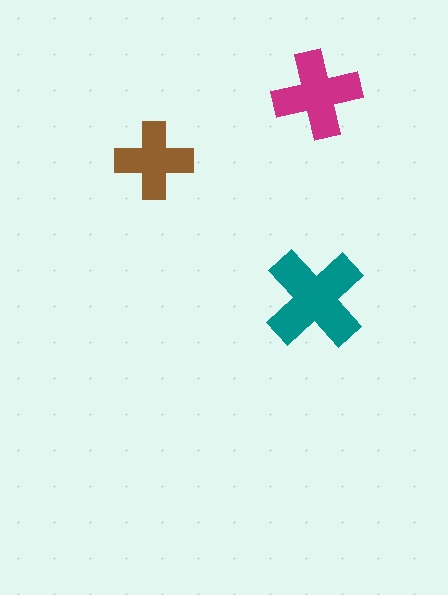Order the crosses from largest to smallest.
the teal one, the magenta one, the brown one.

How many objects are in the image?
There are 3 objects in the image.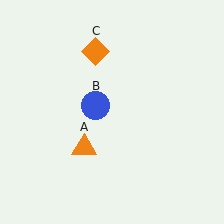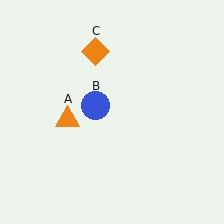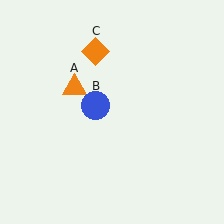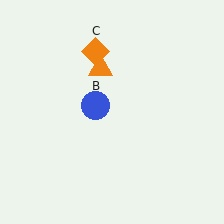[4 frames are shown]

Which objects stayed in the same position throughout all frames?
Blue circle (object B) and orange diamond (object C) remained stationary.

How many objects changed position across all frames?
1 object changed position: orange triangle (object A).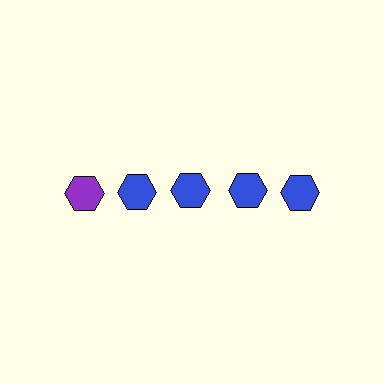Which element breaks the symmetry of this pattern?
The purple hexagon in the top row, leftmost column breaks the symmetry. All other shapes are blue hexagons.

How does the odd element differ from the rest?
It has a different color: purple instead of blue.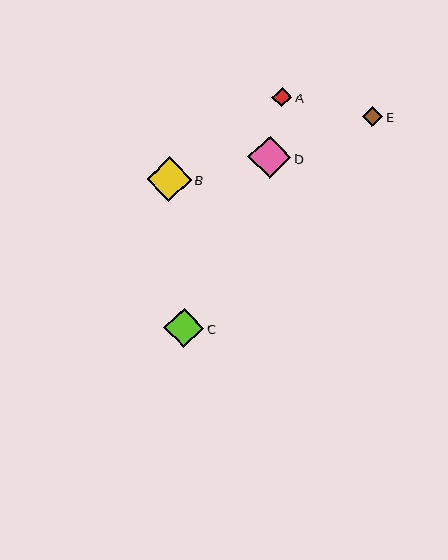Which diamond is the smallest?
Diamond A is the smallest with a size of approximately 20 pixels.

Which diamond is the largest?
Diamond B is the largest with a size of approximately 45 pixels.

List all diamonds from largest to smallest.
From largest to smallest: B, D, C, E, A.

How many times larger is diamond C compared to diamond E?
Diamond C is approximately 1.9 times the size of diamond E.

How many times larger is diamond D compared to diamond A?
Diamond D is approximately 2.2 times the size of diamond A.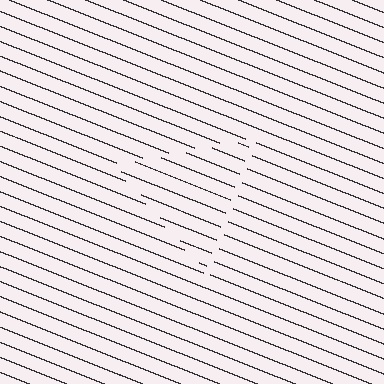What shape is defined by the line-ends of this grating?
An illusory triangle. The interior of the shape contains the same grating, shifted by half a period — the contour is defined by the phase discontinuity where line-ends from the inner and outer gratings abut.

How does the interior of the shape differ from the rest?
The interior of the shape contains the same grating, shifted by half a period — the contour is defined by the phase discontinuity where line-ends from the inner and outer gratings abut.